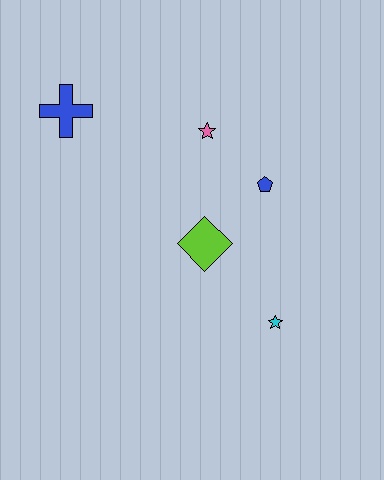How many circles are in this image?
There are no circles.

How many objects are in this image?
There are 5 objects.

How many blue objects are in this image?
There are 2 blue objects.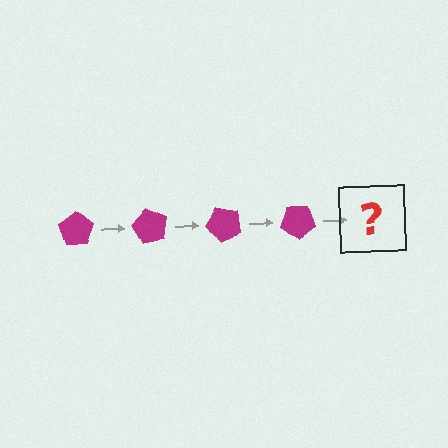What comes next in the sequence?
The next element should be a magenta pentagon rotated 240 degrees.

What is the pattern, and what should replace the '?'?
The pattern is that the pentagon rotates 60 degrees each step. The '?' should be a magenta pentagon rotated 240 degrees.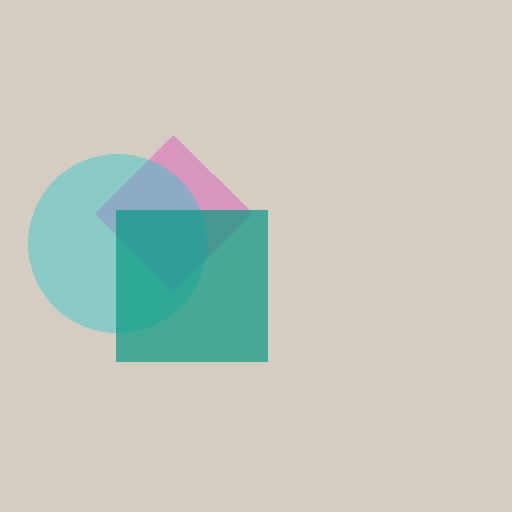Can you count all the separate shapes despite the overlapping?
Yes, there are 3 separate shapes.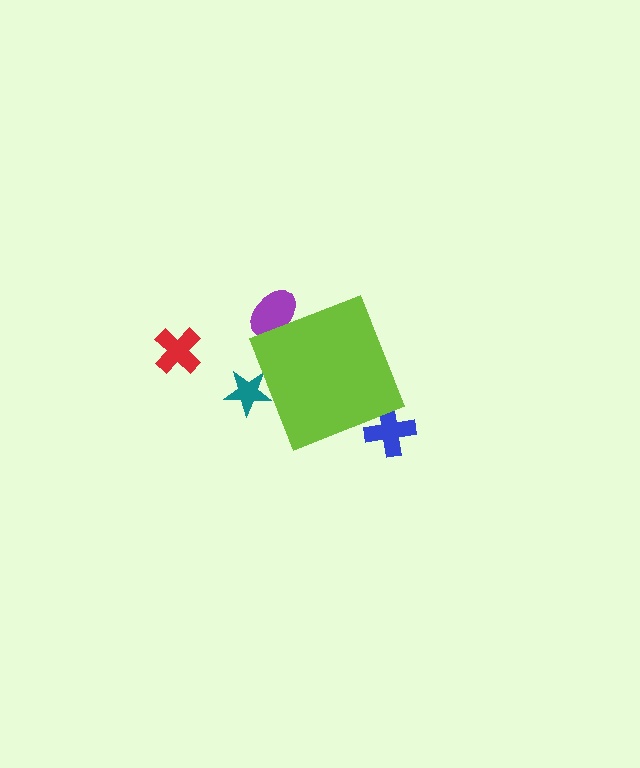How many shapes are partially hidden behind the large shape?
3 shapes are partially hidden.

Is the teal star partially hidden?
Yes, the teal star is partially hidden behind the lime diamond.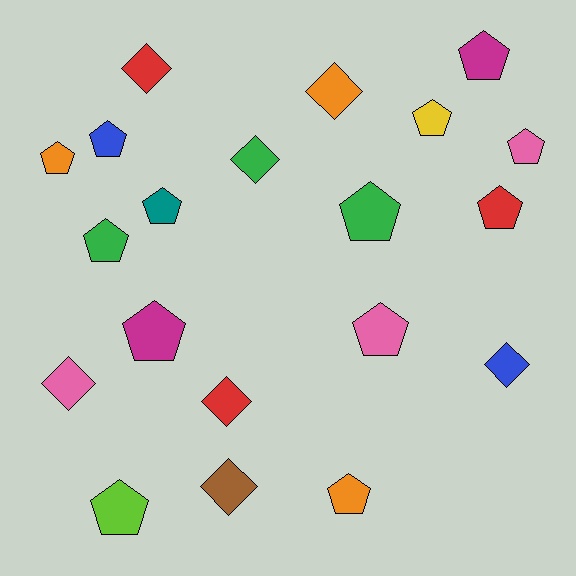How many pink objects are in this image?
There are 3 pink objects.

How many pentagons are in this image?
There are 13 pentagons.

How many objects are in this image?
There are 20 objects.